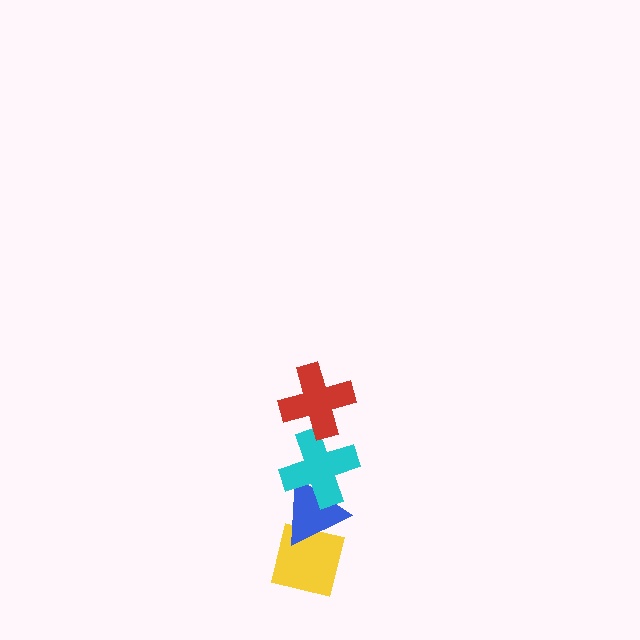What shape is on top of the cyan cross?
The red cross is on top of the cyan cross.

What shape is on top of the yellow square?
The blue triangle is on top of the yellow square.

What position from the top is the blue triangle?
The blue triangle is 3rd from the top.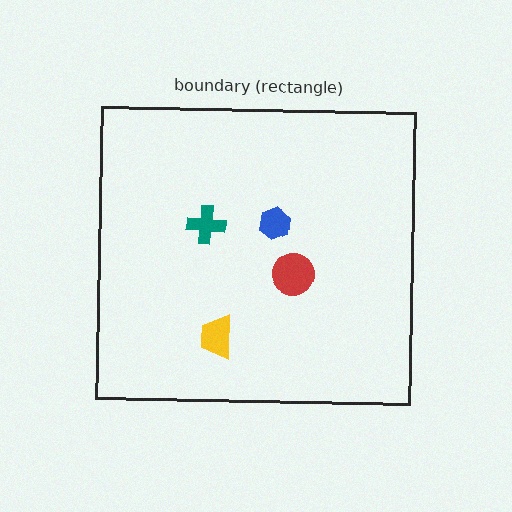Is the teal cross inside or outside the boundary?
Inside.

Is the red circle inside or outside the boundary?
Inside.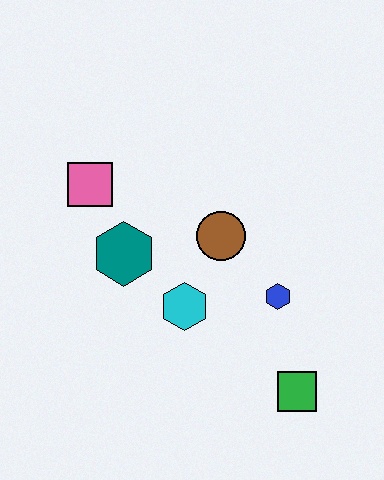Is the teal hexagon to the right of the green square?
No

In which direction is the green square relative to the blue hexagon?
The green square is below the blue hexagon.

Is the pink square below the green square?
No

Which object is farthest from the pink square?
The green square is farthest from the pink square.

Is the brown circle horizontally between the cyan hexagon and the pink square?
No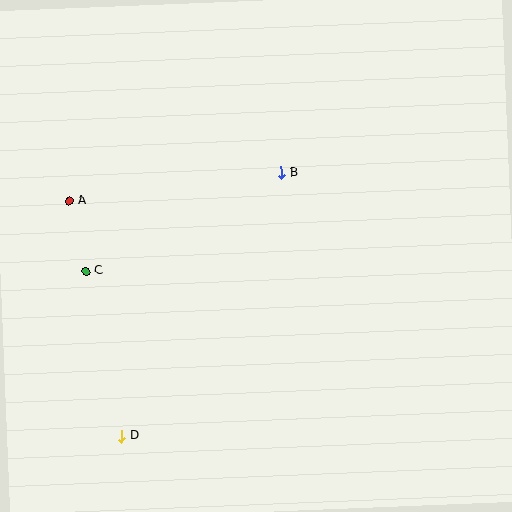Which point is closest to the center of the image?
Point B at (281, 173) is closest to the center.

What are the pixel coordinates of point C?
Point C is at (86, 271).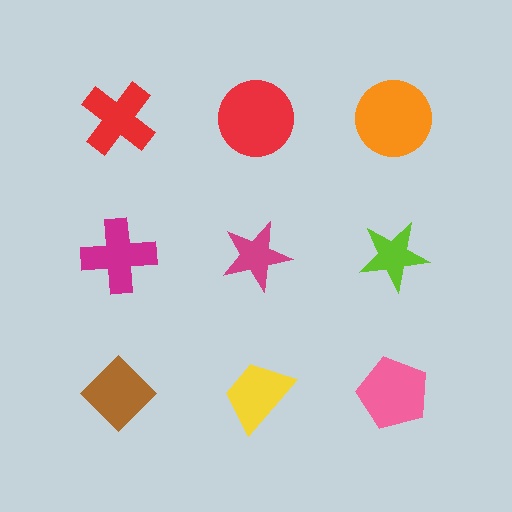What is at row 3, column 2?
A yellow trapezoid.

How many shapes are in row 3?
3 shapes.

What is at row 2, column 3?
A lime star.